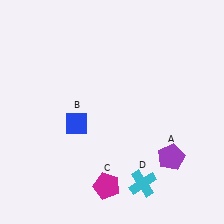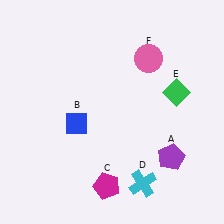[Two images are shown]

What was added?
A green diamond (E), a pink circle (F) were added in Image 2.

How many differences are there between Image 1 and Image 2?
There are 2 differences between the two images.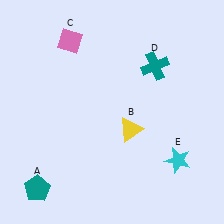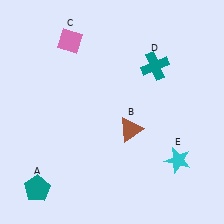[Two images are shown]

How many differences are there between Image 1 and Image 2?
There is 1 difference between the two images.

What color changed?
The triangle (B) changed from yellow in Image 1 to brown in Image 2.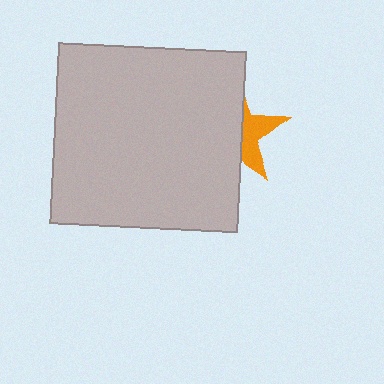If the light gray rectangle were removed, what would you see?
You would see the complete orange star.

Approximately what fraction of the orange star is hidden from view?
Roughly 62% of the orange star is hidden behind the light gray rectangle.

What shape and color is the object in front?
The object in front is a light gray rectangle.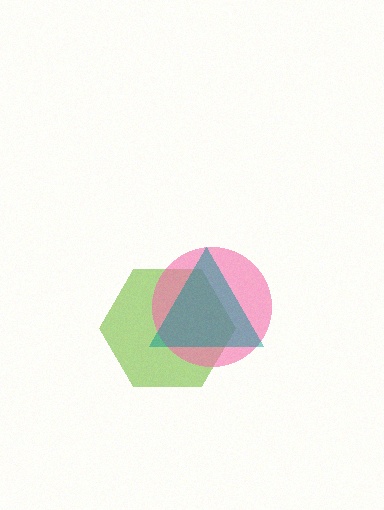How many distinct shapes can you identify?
There are 3 distinct shapes: a lime hexagon, a pink circle, a teal triangle.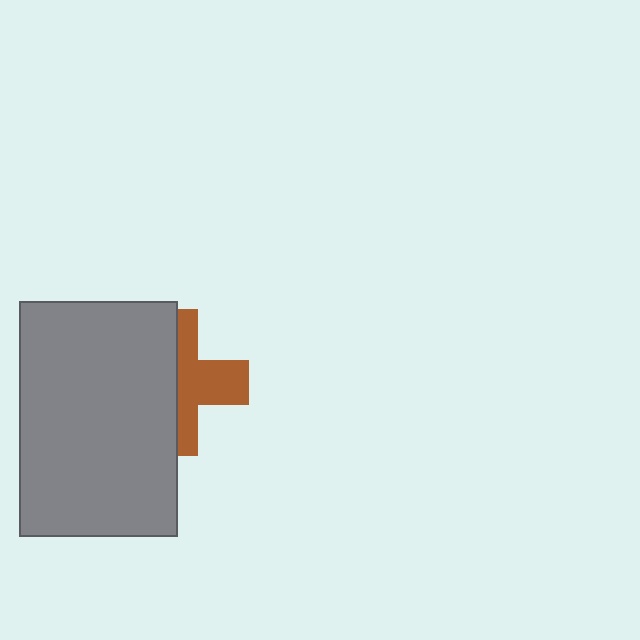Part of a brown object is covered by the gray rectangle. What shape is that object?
It is a cross.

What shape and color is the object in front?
The object in front is a gray rectangle.